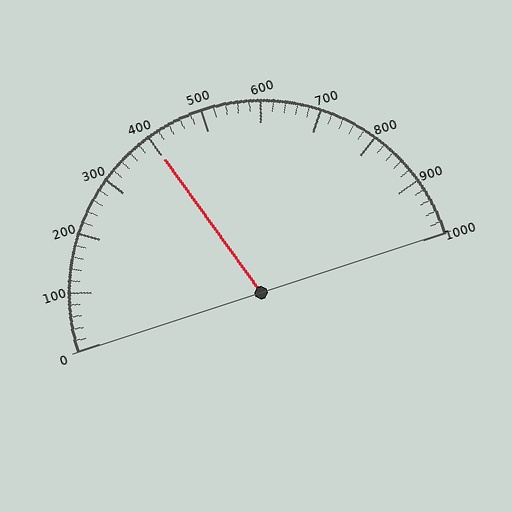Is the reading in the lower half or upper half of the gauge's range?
The reading is in the lower half of the range (0 to 1000).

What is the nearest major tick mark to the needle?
The nearest major tick mark is 400.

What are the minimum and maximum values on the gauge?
The gauge ranges from 0 to 1000.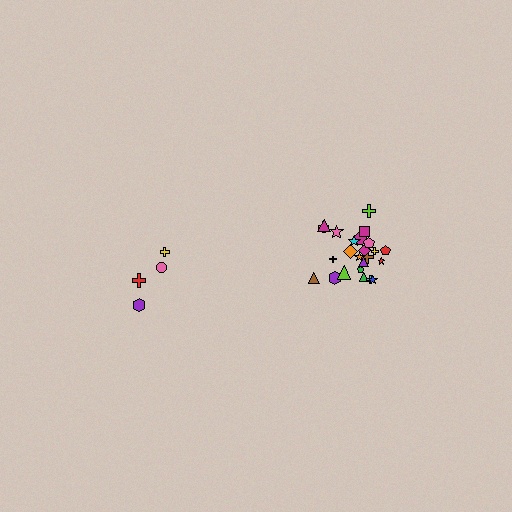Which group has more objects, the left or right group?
The right group.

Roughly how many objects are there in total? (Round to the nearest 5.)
Roughly 30 objects in total.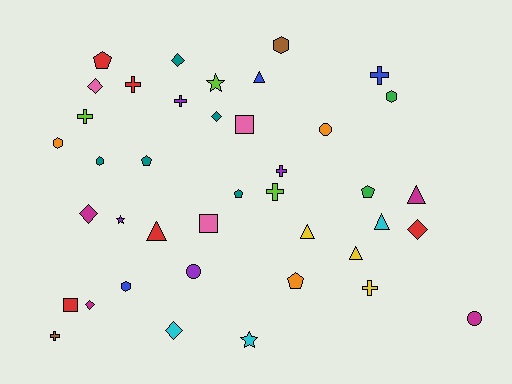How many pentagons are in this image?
There are 5 pentagons.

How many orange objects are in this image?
There are 3 orange objects.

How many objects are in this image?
There are 40 objects.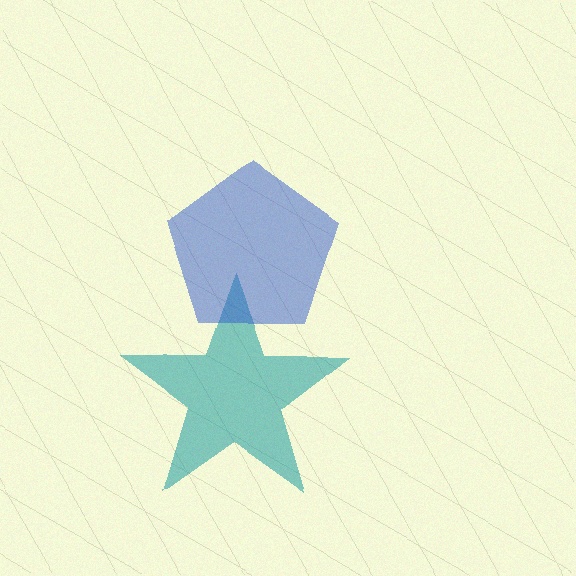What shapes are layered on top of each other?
The layered shapes are: a teal star, a blue pentagon.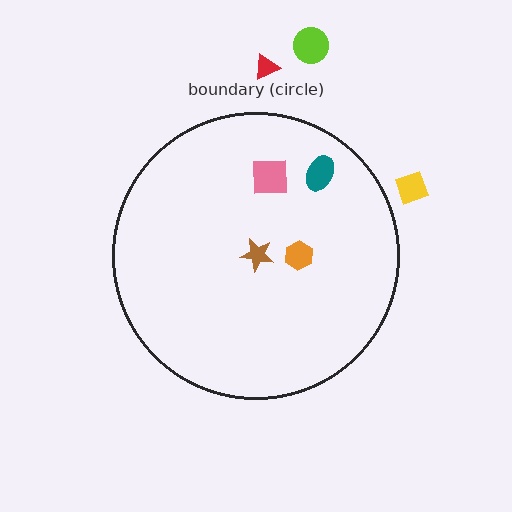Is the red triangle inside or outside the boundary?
Outside.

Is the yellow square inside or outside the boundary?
Outside.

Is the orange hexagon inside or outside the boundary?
Inside.